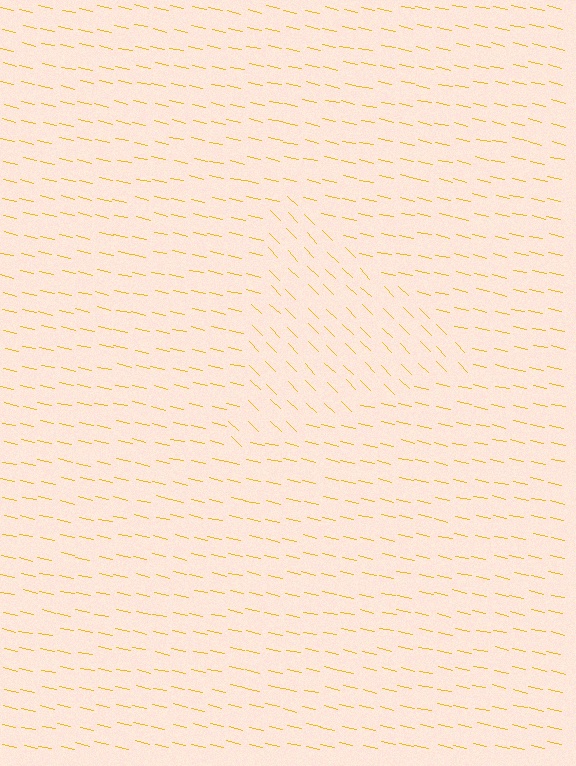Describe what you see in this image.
The image is filled with small yellow line segments. A triangle region in the image has lines oriented differently from the surrounding lines, creating a visible texture boundary.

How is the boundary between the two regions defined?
The boundary is defined purely by a change in line orientation (approximately 32 degrees difference). All lines are the same color and thickness.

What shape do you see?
I see a triangle.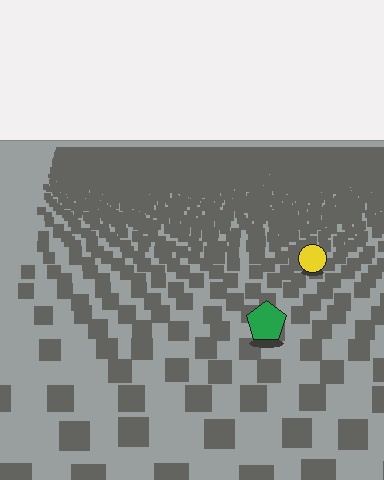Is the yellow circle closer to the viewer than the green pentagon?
No. The green pentagon is closer — you can tell from the texture gradient: the ground texture is coarser near it.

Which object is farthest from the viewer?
The yellow circle is farthest from the viewer. It appears smaller and the ground texture around it is denser.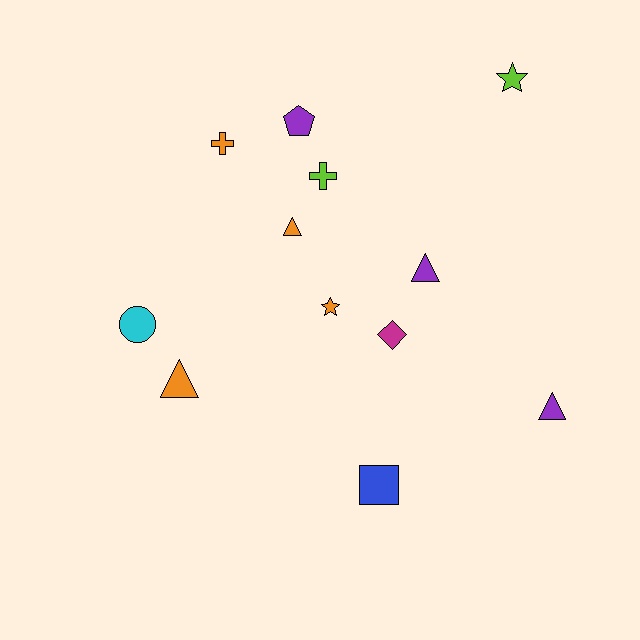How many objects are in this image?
There are 12 objects.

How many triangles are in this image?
There are 4 triangles.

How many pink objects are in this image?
There are no pink objects.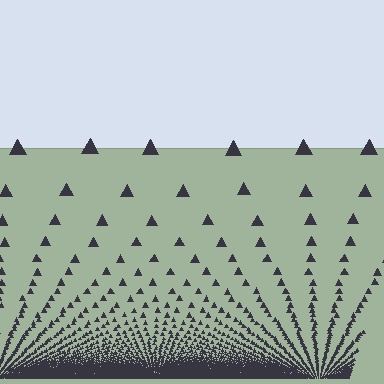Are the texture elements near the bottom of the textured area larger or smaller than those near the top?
Smaller. The gradient is inverted — elements near the bottom are smaller and denser.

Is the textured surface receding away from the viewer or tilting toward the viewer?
The surface appears to tilt toward the viewer. Texture elements get larger and sparser toward the top.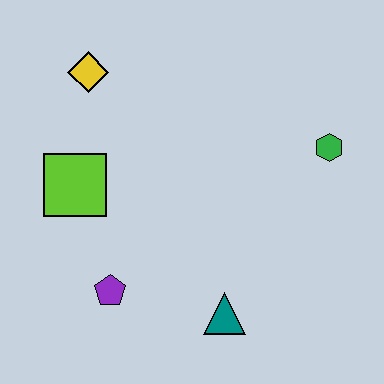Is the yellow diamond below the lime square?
No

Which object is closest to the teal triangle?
The purple pentagon is closest to the teal triangle.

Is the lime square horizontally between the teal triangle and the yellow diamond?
No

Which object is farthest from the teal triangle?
The yellow diamond is farthest from the teal triangle.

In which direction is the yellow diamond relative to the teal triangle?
The yellow diamond is above the teal triangle.